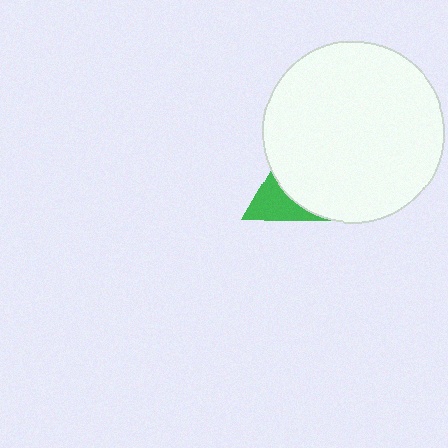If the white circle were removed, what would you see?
You would see the complete green triangle.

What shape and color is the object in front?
The object in front is a white circle.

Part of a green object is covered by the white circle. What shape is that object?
It is a triangle.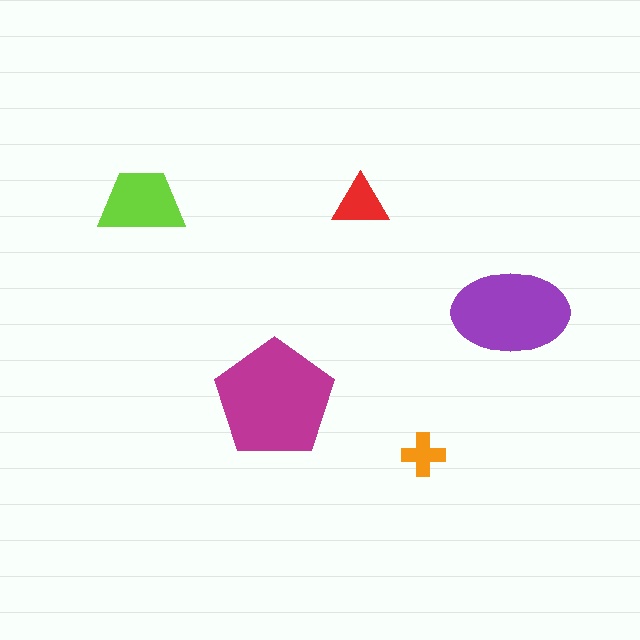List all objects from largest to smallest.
The magenta pentagon, the purple ellipse, the lime trapezoid, the red triangle, the orange cross.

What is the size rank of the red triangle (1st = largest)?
4th.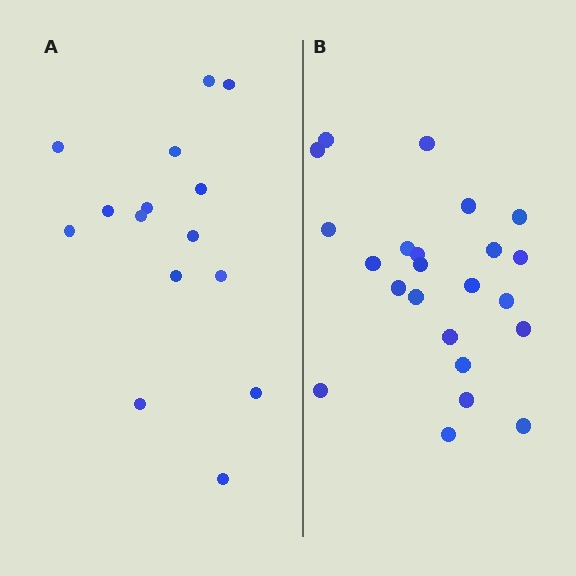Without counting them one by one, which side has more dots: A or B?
Region B (the right region) has more dots.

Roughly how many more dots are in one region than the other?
Region B has roughly 8 or so more dots than region A.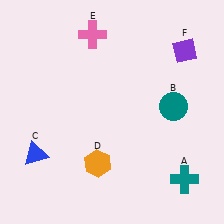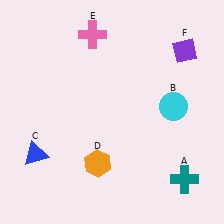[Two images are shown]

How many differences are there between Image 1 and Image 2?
There is 1 difference between the two images.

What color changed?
The circle (B) changed from teal in Image 1 to cyan in Image 2.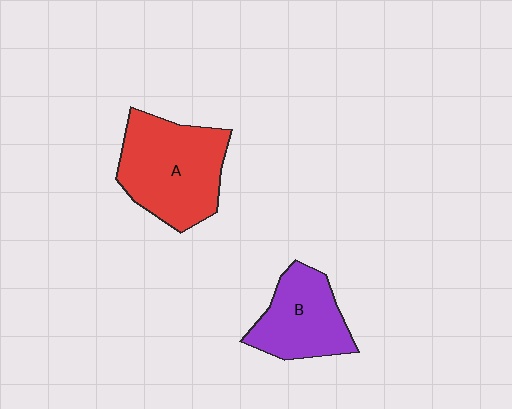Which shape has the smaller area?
Shape B (purple).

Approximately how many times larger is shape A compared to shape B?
Approximately 1.4 times.